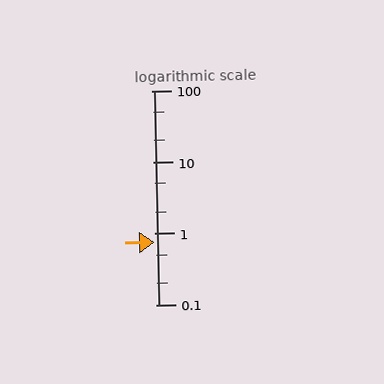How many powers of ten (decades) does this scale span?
The scale spans 3 decades, from 0.1 to 100.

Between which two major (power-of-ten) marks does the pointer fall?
The pointer is between 0.1 and 1.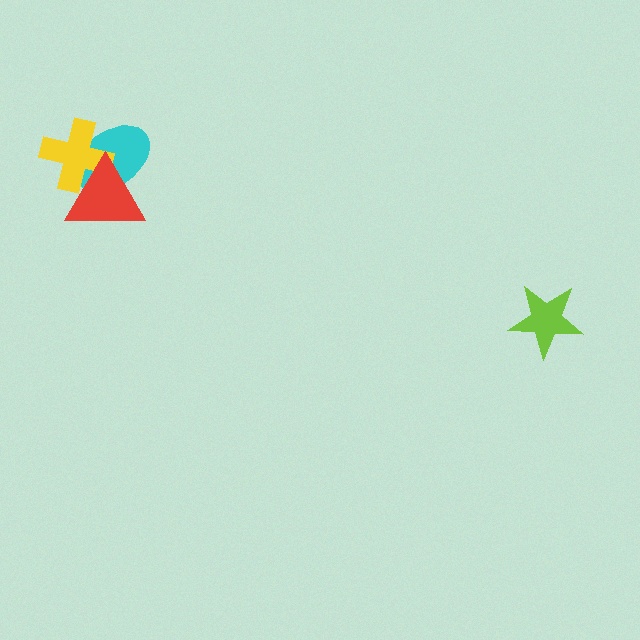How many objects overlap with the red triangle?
2 objects overlap with the red triangle.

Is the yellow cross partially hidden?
Yes, it is partially covered by another shape.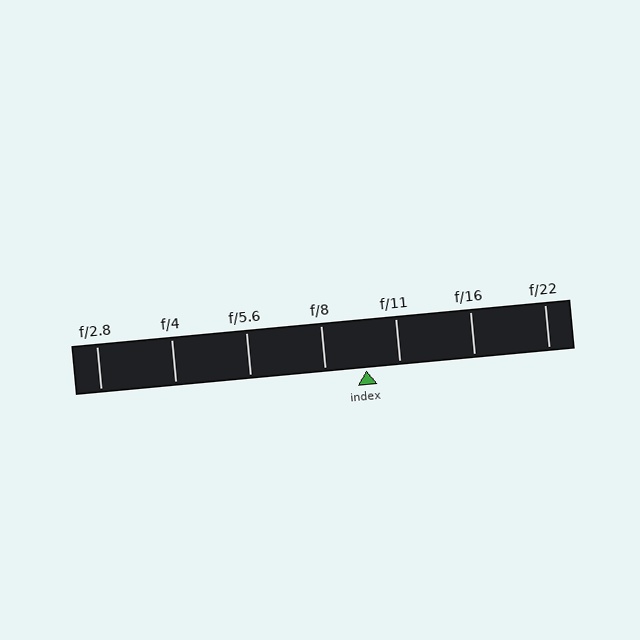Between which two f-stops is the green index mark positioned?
The index mark is between f/8 and f/11.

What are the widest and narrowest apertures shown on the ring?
The widest aperture shown is f/2.8 and the narrowest is f/22.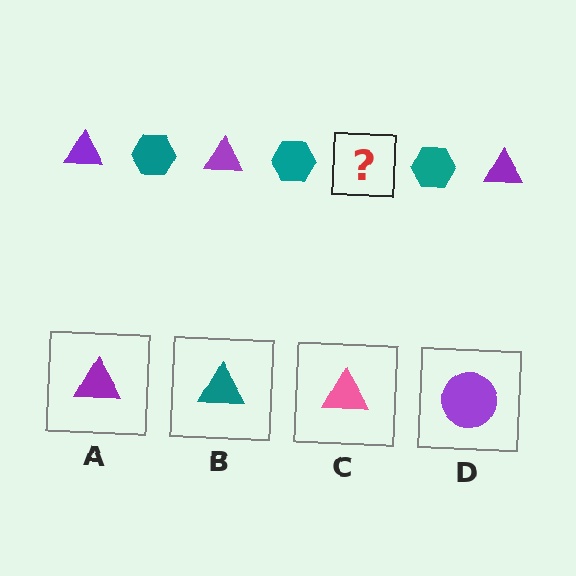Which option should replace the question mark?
Option A.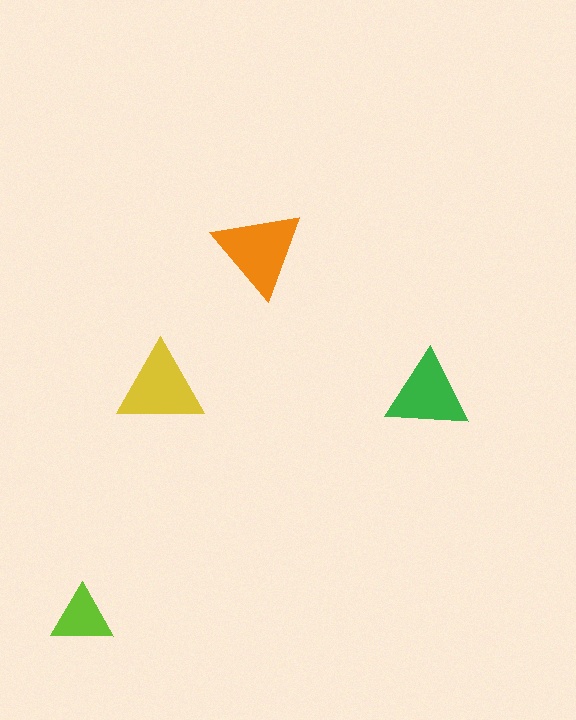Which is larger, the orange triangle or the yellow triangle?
The orange one.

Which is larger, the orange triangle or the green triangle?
The orange one.